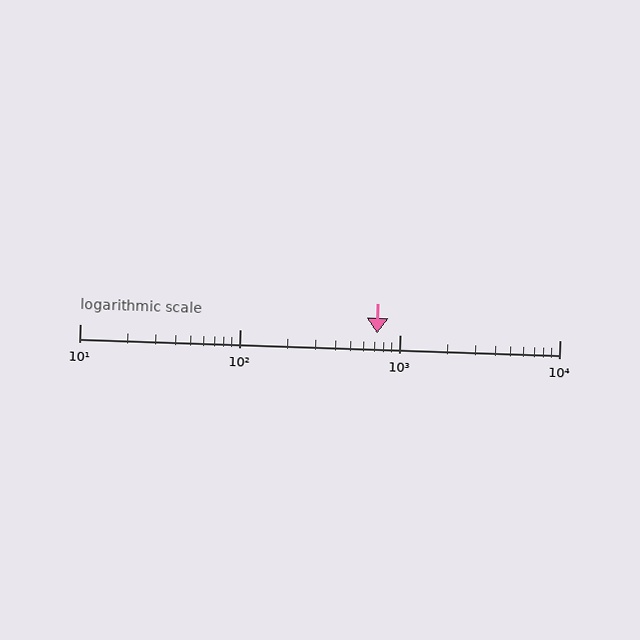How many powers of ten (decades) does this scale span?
The scale spans 3 decades, from 10 to 10000.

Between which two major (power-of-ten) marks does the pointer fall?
The pointer is between 100 and 1000.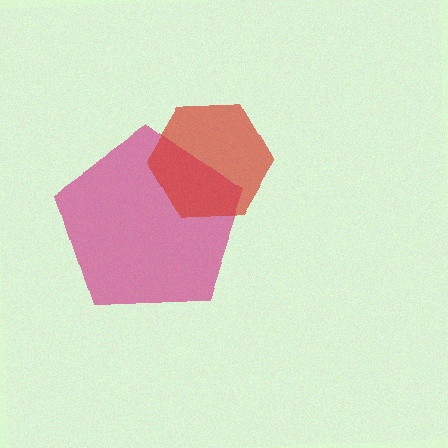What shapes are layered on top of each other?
The layered shapes are: a magenta pentagon, a red hexagon.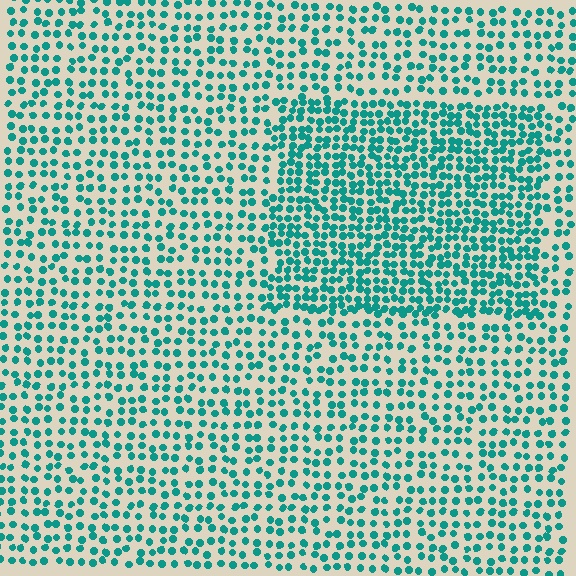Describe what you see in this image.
The image contains small teal elements arranged at two different densities. A rectangle-shaped region is visible where the elements are more densely packed than the surrounding area.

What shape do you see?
I see a rectangle.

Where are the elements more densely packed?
The elements are more densely packed inside the rectangle boundary.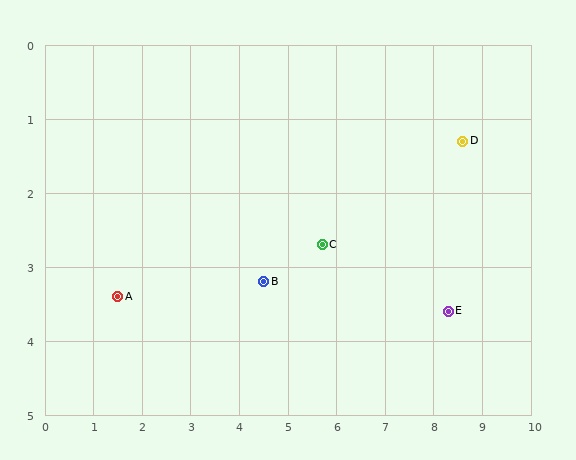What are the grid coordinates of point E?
Point E is at approximately (8.3, 3.6).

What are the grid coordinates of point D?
Point D is at approximately (8.6, 1.3).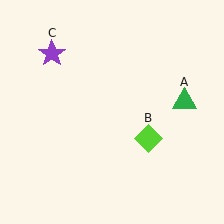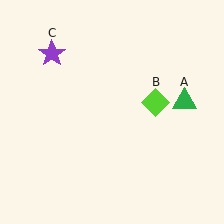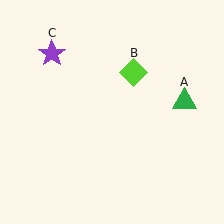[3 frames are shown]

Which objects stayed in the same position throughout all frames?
Green triangle (object A) and purple star (object C) remained stationary.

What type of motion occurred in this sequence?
The lime diamond (object B) rotated counterclockwise around the center of the scene.